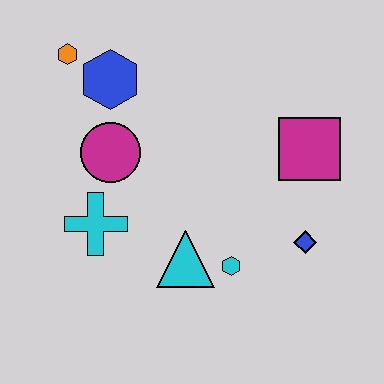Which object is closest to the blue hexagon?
The orange hexagon is closest to the blue hexagon.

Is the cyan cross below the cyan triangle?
No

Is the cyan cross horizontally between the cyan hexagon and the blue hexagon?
No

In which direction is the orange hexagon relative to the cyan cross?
The orange hexagon is above the cyan cross.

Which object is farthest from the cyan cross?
The magenta square is farthest from the cyan cross.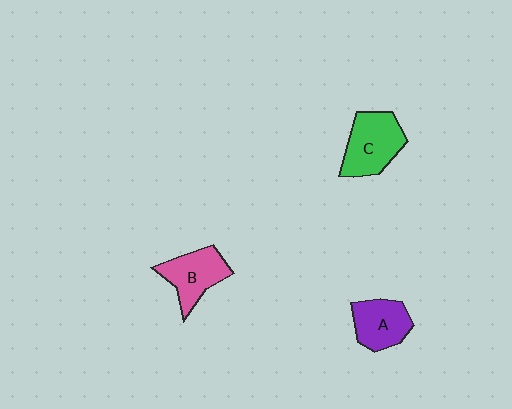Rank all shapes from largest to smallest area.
From largest to smallest: C (green), B (pink), A (purple).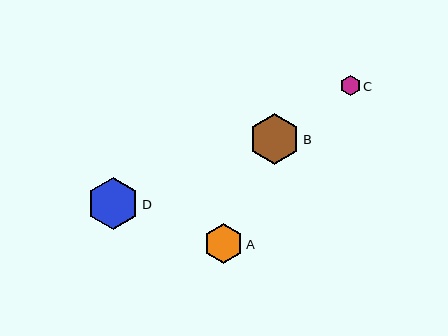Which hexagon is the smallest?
Hexagon C is the smallest with a size of approximately 20 pixels.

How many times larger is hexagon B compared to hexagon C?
Hexagon B is approximately 2.5 times the size of hexagon C.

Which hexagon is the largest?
Hexagon D is the largest with a size of approximately 52 pixels.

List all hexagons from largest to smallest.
From largest to smallest: D, B, A, C.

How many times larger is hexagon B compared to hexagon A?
Hexagon B is approximately 1.3 times the size of hexagon A.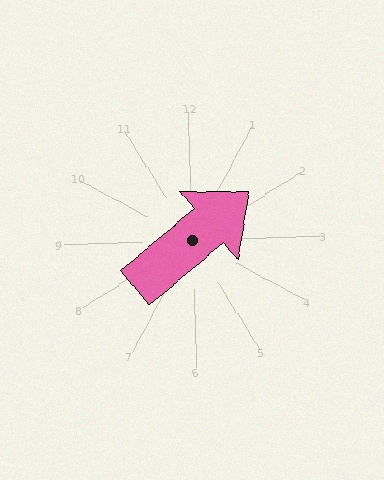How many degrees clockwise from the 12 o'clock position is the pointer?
Approximately 52 degrees.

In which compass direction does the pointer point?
Northeast.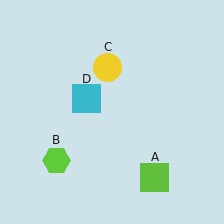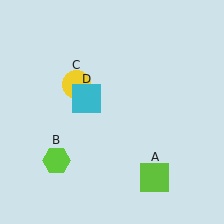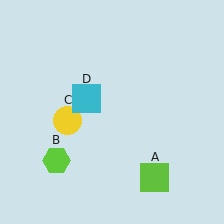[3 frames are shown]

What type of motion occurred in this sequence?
The yellow circle (object C) rotated counterclockwise around the center of the scene.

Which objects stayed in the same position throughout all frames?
Lime square (object A) and lime hexagon (object B) and cyan square (object D) remained stationary.